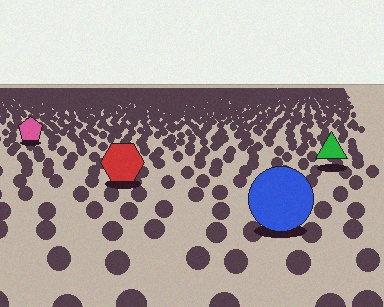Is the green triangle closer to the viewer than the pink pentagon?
Yes. The green triangle is closer — you can tell from the texture gradient: the ground texture is coarser near it.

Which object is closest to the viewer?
The blue circle is closest. The texture marks near it are larger and more spread out.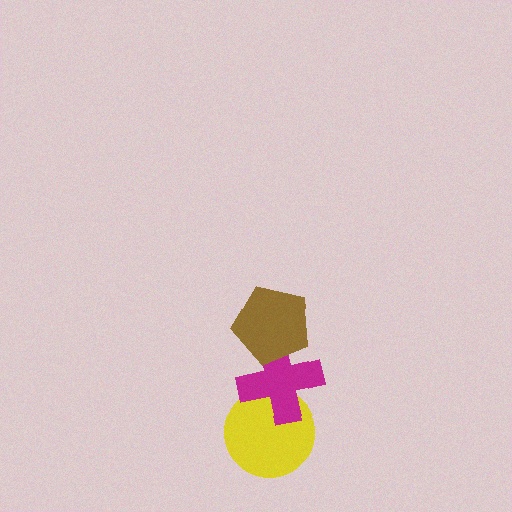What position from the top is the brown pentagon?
The brown pentagon is 1st from the top.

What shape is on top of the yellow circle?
The magenta cross is on top of the yellow circle.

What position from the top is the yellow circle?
The yellow circle is 3rd from the top.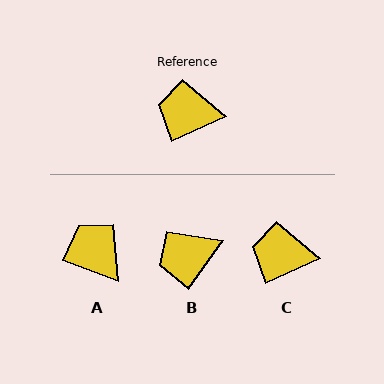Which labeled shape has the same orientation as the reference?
C.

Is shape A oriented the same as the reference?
No, it is off by about 45 degrees.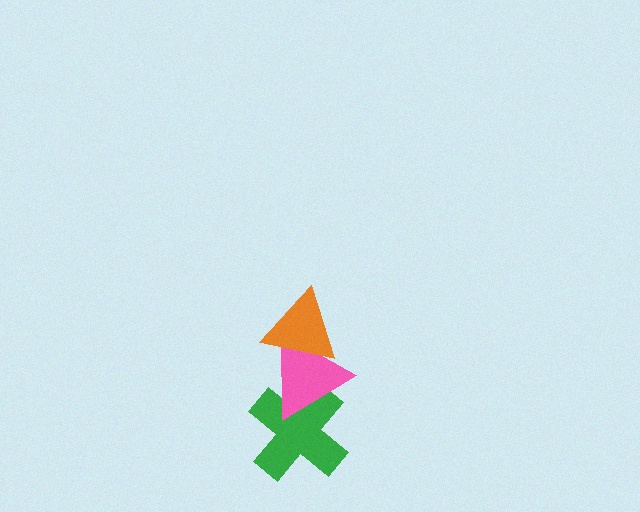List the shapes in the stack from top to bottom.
From top to bottom: the orange triangle, the pink triangle, the green cross.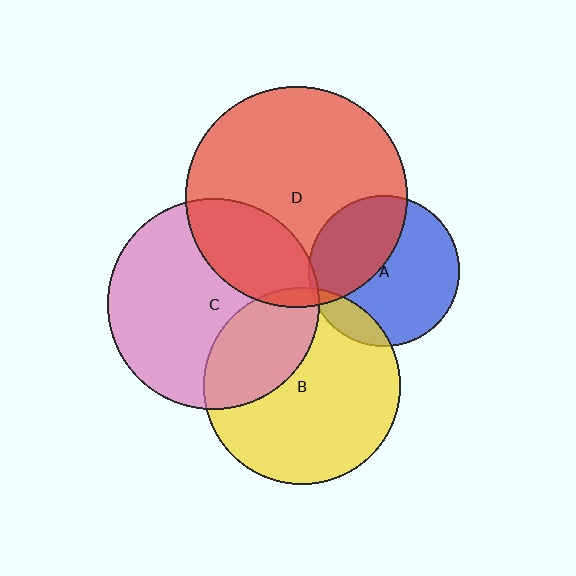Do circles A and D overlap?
Yes.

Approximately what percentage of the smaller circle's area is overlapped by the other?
Approximately 40%.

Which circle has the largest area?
Circle D (red).